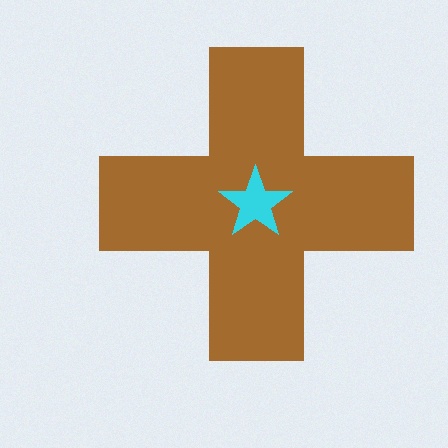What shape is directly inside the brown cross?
The cyan star.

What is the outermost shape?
The brown cross.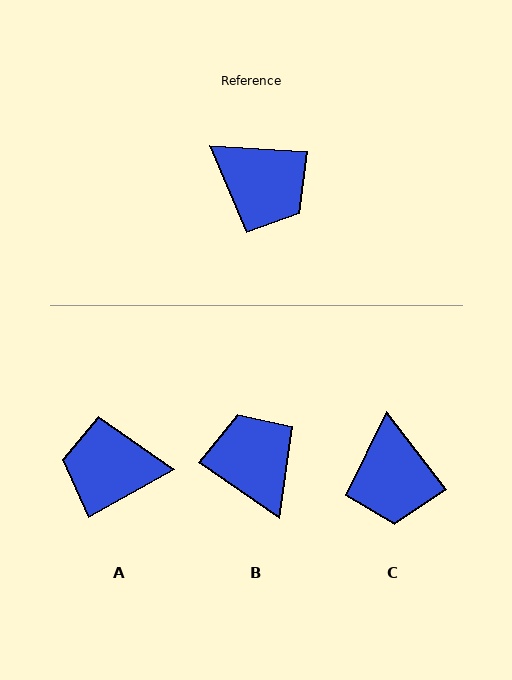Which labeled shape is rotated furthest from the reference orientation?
B, about 149 degrees away.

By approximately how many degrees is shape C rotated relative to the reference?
Approximately 49 degrees clockwise.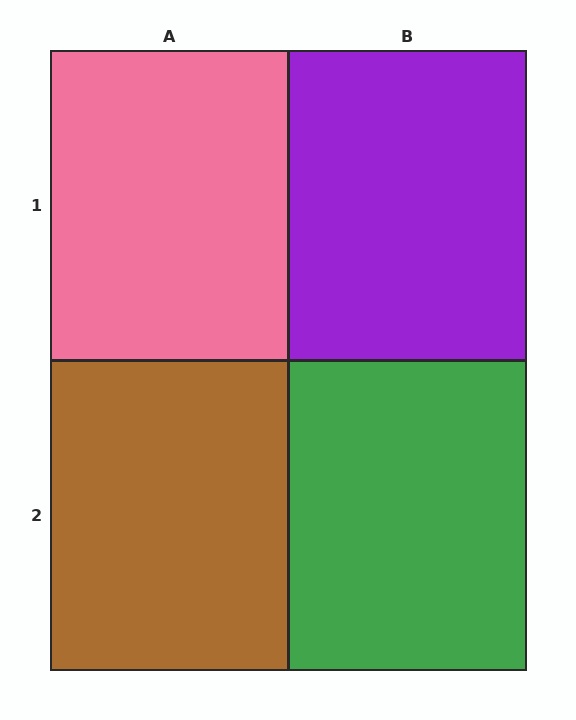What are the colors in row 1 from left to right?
Pink, purple.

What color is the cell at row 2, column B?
Green.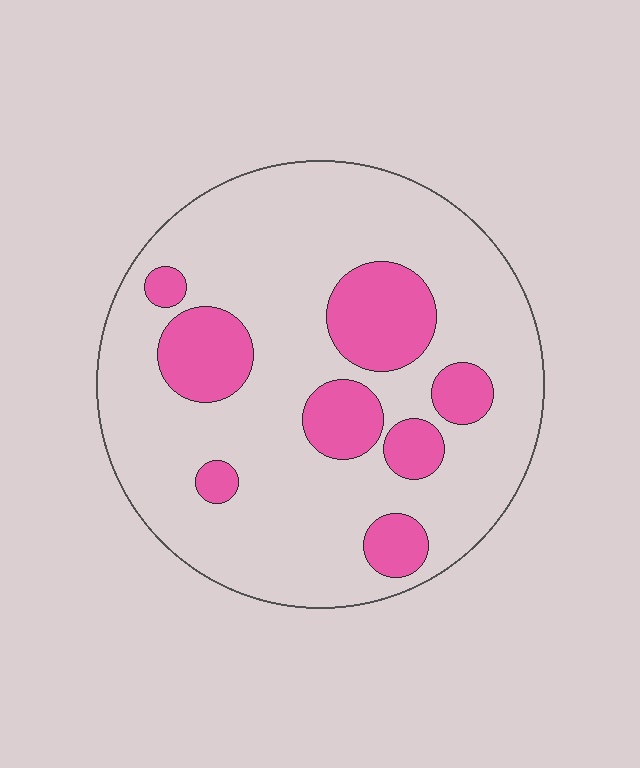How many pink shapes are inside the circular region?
8.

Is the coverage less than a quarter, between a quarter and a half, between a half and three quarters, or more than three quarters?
Less than a quarter.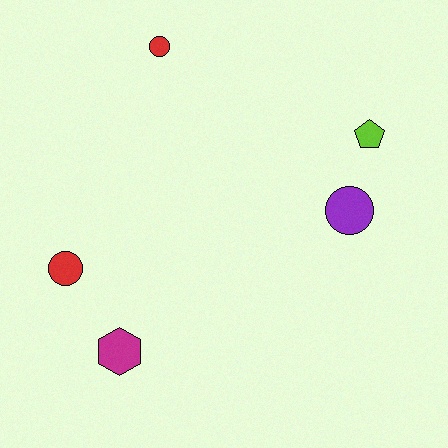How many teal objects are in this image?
There are no teal objects.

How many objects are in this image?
There are 5 objects.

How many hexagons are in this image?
There is 1 hexagon.